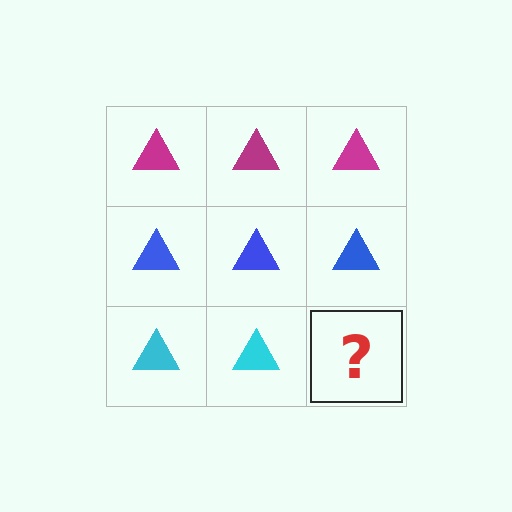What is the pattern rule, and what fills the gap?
The rule is that each row has a consistent color. The gap should be filled with a cyan triangle.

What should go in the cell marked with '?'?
The missing cell should contain a cyan triangle.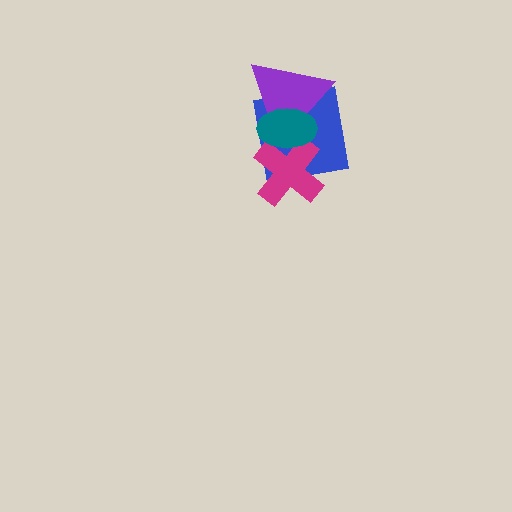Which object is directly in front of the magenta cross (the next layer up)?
The purple triangle is directly in front of the magenta cross.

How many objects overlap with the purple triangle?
3 objects overlap with the purple triangle.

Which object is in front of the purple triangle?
The teal ellipse is in front of the purple triangle.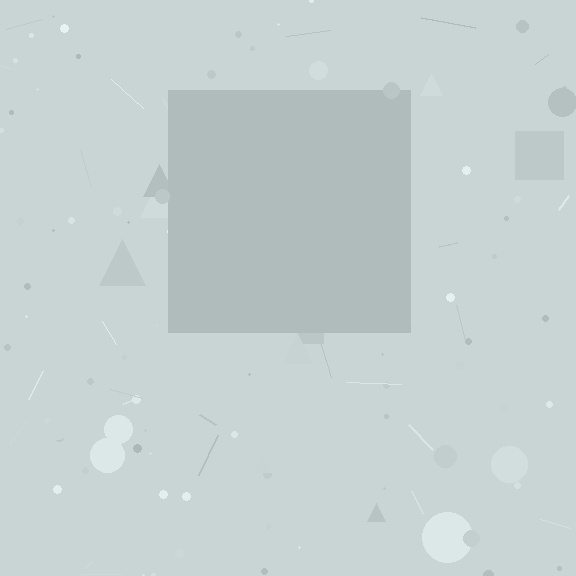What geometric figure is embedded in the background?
A square is embedded in the background.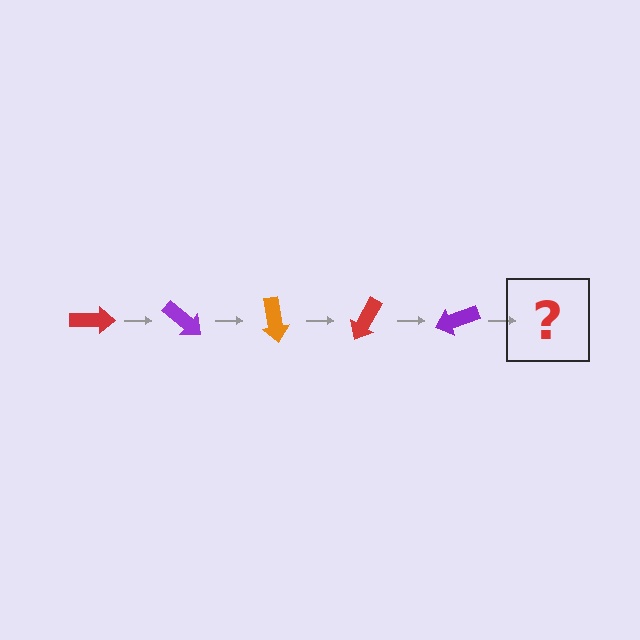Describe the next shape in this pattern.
It should be an orange arrow, rotated 200 degrees from the start.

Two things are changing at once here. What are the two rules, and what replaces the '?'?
The two rules are that it rotates 40 degrees each step and the color cycles through red, purple, and orange. The '?' should be an orange arrow, rotated 200 degrees from the start.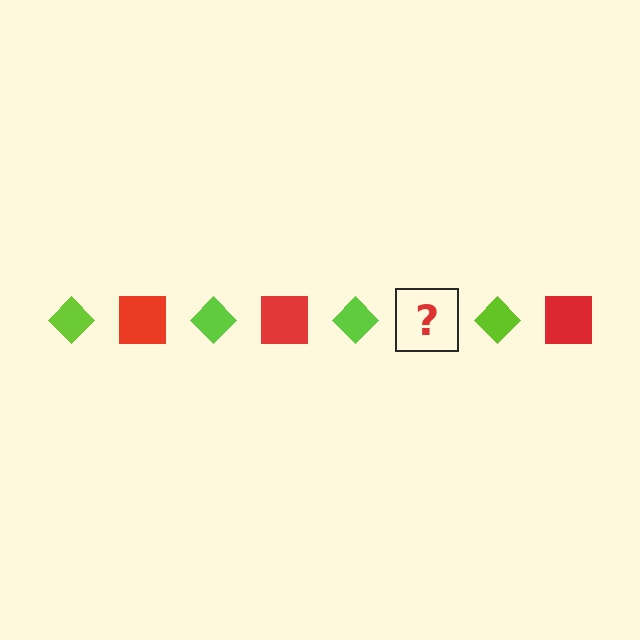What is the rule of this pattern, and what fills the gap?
The rule is that the pattern alternates between lime diamond and red square. The gap should be filled with a red square.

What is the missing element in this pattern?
The missing element is a red square.